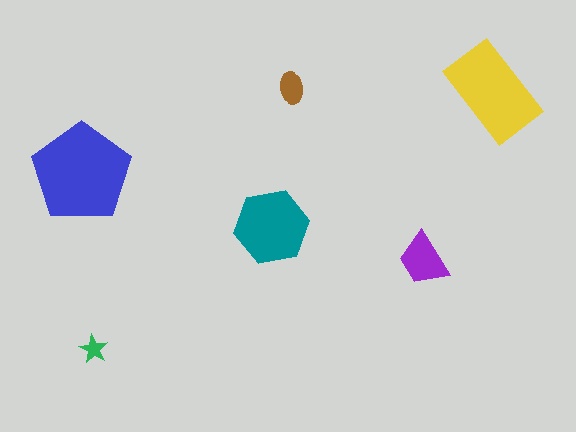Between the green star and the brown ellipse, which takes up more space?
The brown ellipse.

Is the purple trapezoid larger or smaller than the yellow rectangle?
Smaller.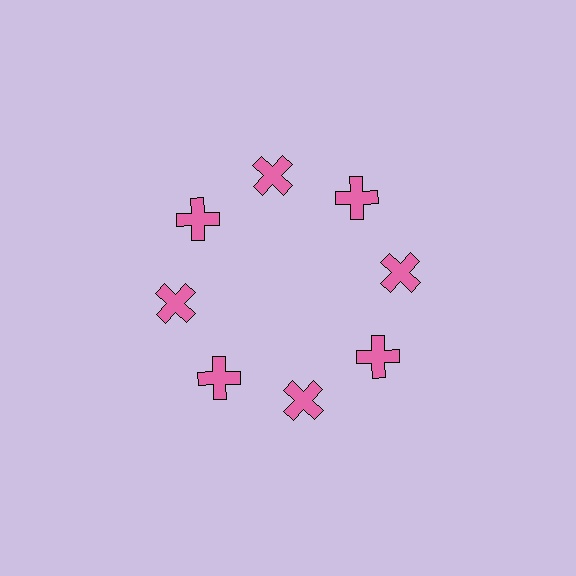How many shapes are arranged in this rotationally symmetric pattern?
There are 8 shapes, arranged in 8 groups of 1.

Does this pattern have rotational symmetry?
Yes, this pattern has 8-fold rotational symmetry. It looks the same after rotating 45 degrees around the center.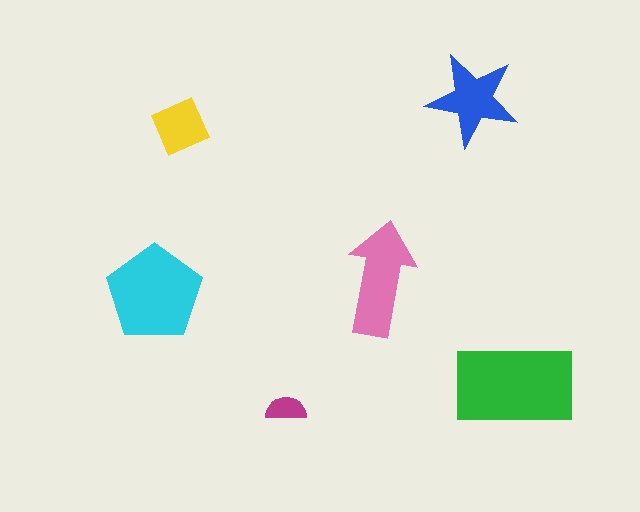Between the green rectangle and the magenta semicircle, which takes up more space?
The green rectangle.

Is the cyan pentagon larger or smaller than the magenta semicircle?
Larger.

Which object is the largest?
The green rectangle.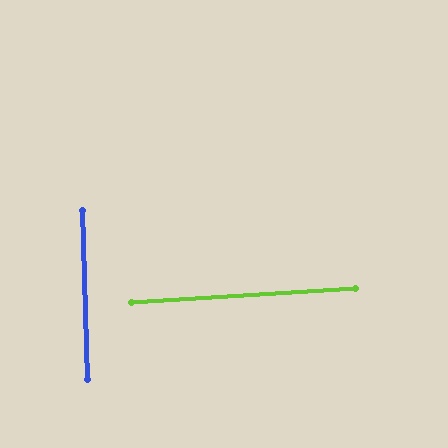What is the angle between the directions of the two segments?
Approximately 88 degrees.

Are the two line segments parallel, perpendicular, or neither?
Perpendicular — they meet at approximately 88°.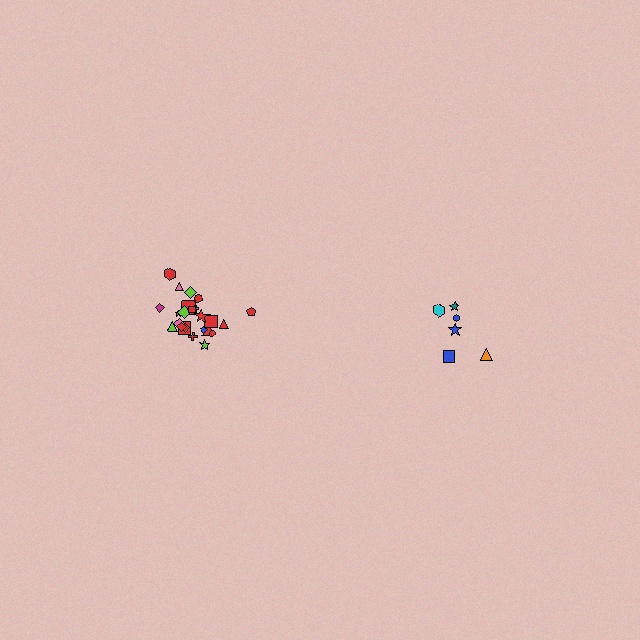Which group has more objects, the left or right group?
The left group.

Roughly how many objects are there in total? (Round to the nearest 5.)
Roughly 30 objects in total.